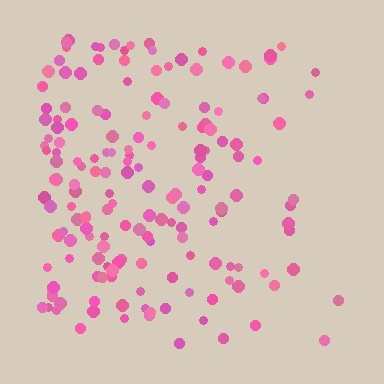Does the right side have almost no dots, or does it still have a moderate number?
Still a moderate number, just noticeably fewer than the left.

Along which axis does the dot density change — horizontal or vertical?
Horizontal.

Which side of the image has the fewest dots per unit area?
The right.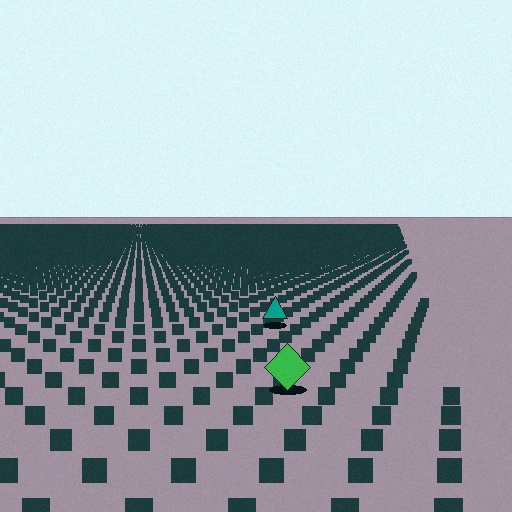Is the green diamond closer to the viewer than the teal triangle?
Yes. The green diamond is closer — you can tell from the texture gradient: the ground texture is coarser near it.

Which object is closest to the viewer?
The green diamond is closest. The texture marks near it are larger and more spread out.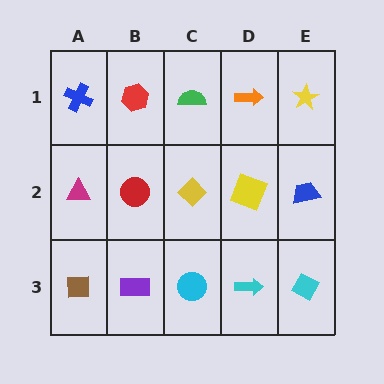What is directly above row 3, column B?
A red circle.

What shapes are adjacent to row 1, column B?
A red circle (row 2, column B), a blue cross (row 1, column A), a green semicircle (row 1, column C).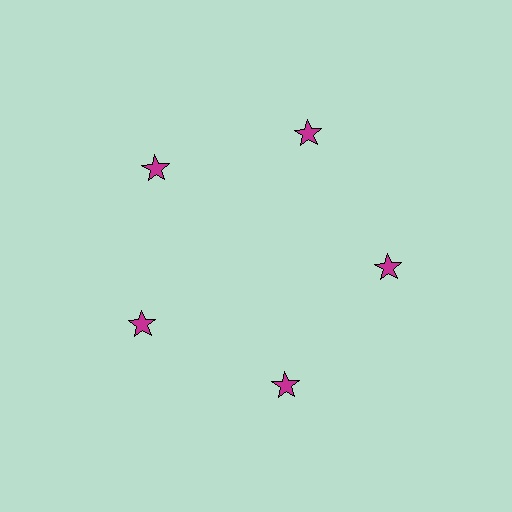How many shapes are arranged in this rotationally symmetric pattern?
There are 5 shapes, arranged in 5 groups of 1.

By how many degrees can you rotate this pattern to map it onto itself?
The pattern maps onto itself every 72 degrees of rotation.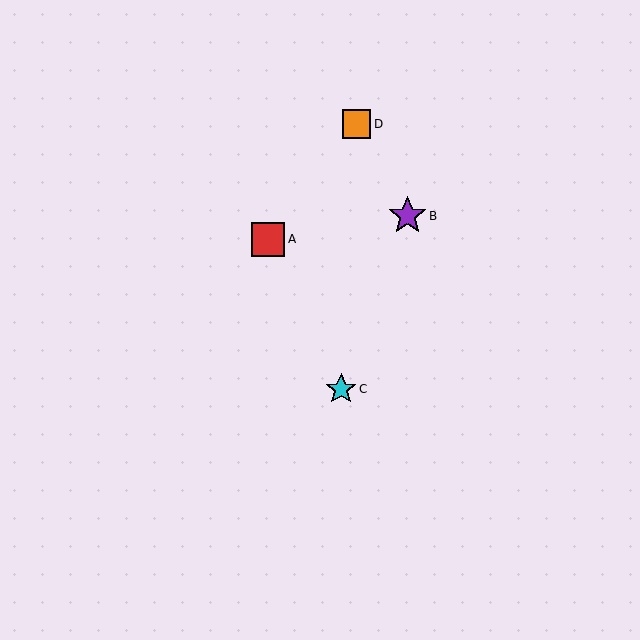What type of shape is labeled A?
Shape A is a red square.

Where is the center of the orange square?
The center of the orange square is at (356, 124).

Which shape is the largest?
The purple star (labeled B) is the largest.